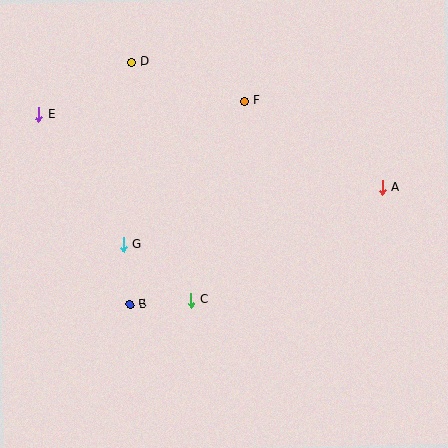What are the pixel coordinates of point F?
Point F is at (244, 101).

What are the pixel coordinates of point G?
Point G is at (123, 244).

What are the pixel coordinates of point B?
Point B is at (130, 304).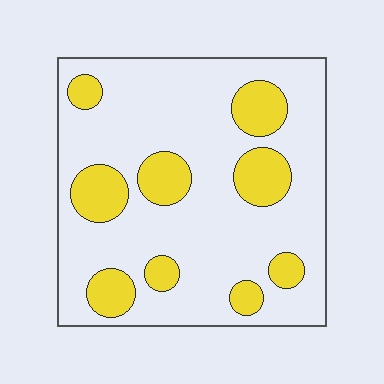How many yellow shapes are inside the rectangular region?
9.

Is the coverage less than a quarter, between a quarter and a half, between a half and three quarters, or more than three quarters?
Less than a quarter.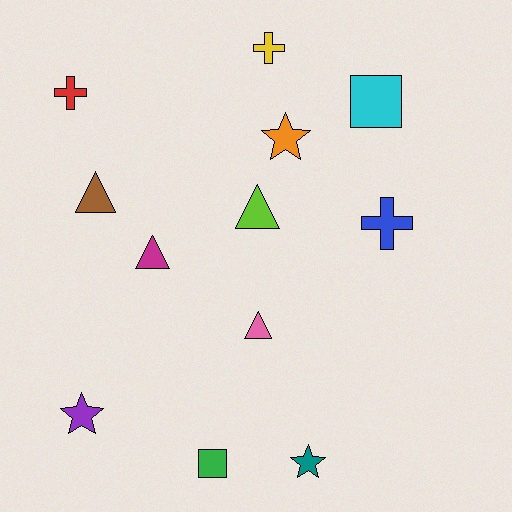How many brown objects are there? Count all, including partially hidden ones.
There is 1 brown object.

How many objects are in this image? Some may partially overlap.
There are 12 objects.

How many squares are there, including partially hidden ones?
There are 2 squares.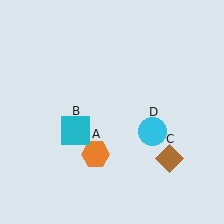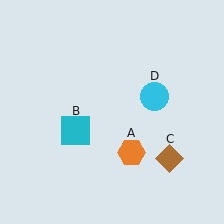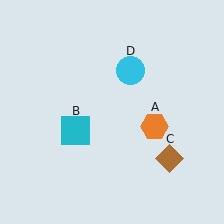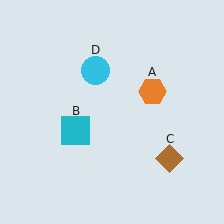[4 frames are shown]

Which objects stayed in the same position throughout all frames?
Cyan square (object B) and brown diamond (object C) remained stationary.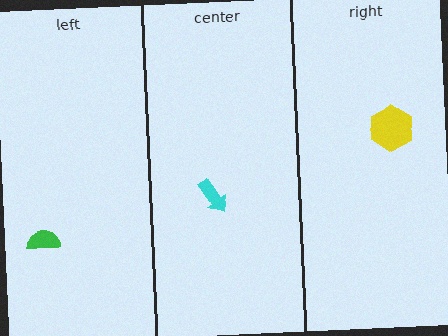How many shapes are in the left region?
1.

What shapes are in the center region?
The cyan arrow.